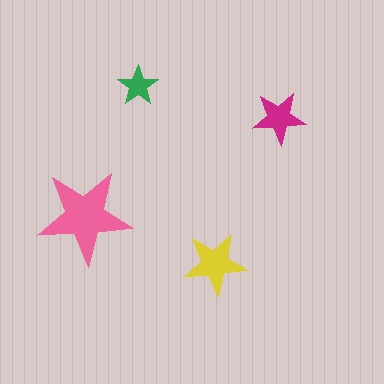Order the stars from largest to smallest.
the pink one, the yellow one, the magenta one, the green one.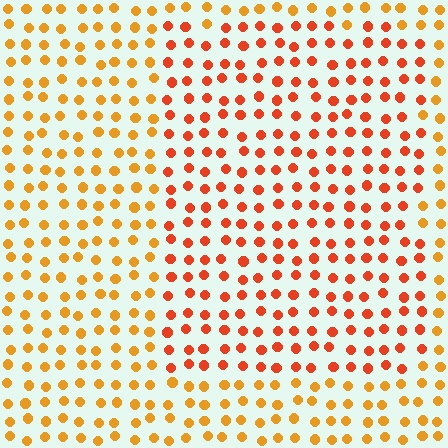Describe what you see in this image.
The image is filled with small orange elements in a uniform arrangement. A rectangle-shaped region is visible where the elements are tinted to a slightly different hue, forming a subtle color boundary.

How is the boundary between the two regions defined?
The boundary is defined purely by a slight shift in hue (about 28 degrees). Spacing, size, and orientation are identical on both sides.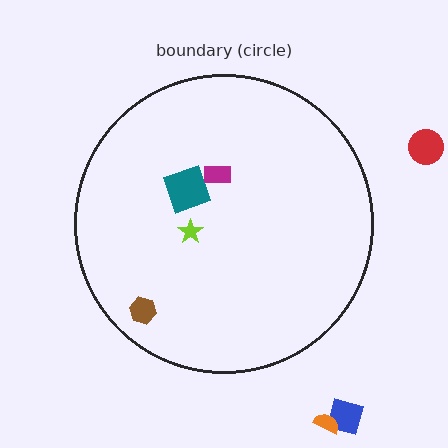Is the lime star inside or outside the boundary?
Inside.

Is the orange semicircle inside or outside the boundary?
Outside.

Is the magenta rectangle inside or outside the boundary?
Inside.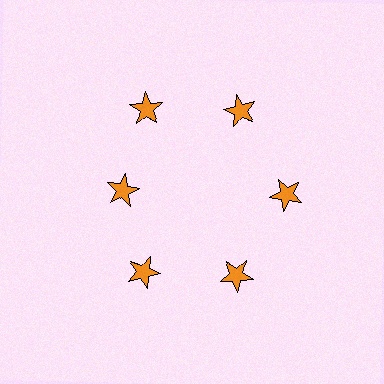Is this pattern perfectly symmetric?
No. The 6 orange stars are arranged in a ring, but one element near the 9 o'clock position is pulled inward toward the center, breaking the 6-fold rotational symmetry.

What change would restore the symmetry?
The symmetry would be restored by moving it outward, back onto the ring so that all 6 stars sit at equal angles and equal distance from the center.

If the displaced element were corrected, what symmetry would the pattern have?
It would have 6-fold rotational symmetry — the pattern would map onto itself every 60 degrees.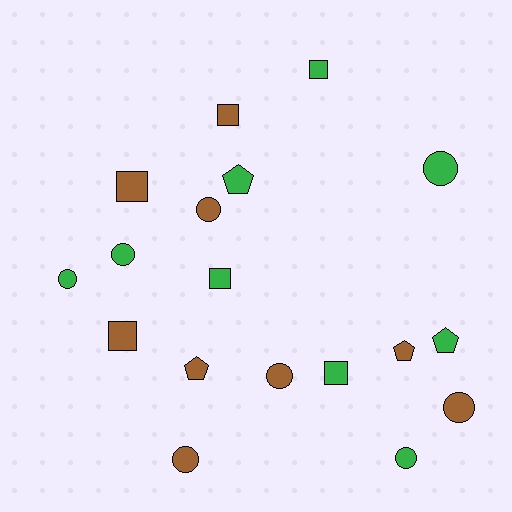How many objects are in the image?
There are 18 objects.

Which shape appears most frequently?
Circle, with 8 objects.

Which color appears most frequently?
Green, with 9 objects.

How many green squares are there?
There are 3 green squares.